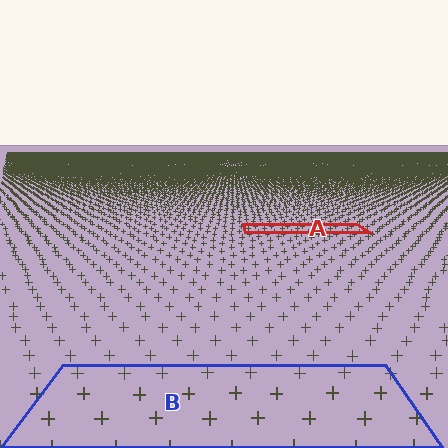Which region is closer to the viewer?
Region B is closer. The texture elements there are larger and more spread out.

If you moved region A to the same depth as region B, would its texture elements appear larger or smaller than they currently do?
They would appear larger. At a closer depth, the same texture elements are projected at a bigger on-screen size.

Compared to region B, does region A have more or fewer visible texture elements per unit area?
Region A has more texture elements per unit area — they are packed more densely because it is farther away.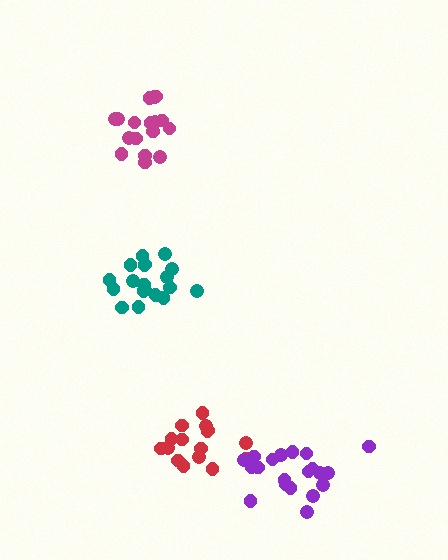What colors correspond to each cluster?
The clusters are colored: red, purple, teal, magenta.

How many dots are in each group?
Group 1: 16 dots, Group 2: 20 dots, Group 3: 19 dots, Group 4: 17 dots (72 total).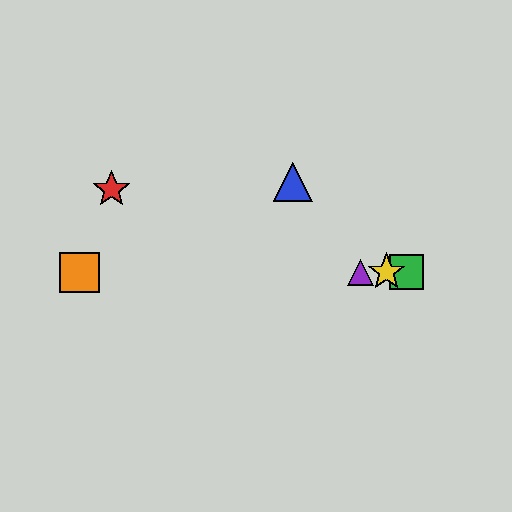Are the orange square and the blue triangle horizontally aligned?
No, the orange square is at y≈272 and the blue triangle is at y≈182.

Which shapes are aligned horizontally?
The green square, the yellow star, the purple triangle, the orange square are aligned horizontally.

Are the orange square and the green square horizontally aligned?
Yes, both are at y≈272.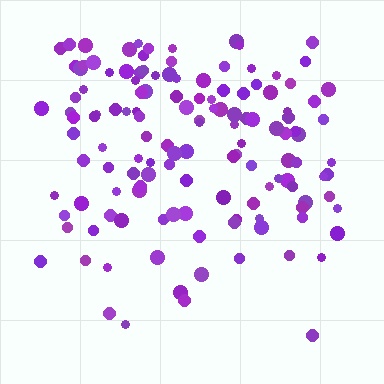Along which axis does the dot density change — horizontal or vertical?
Vertical.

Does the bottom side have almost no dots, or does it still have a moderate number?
Still a moderate number, just noticeably fewer than the top.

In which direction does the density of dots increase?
From bottom to top, with the top side densest.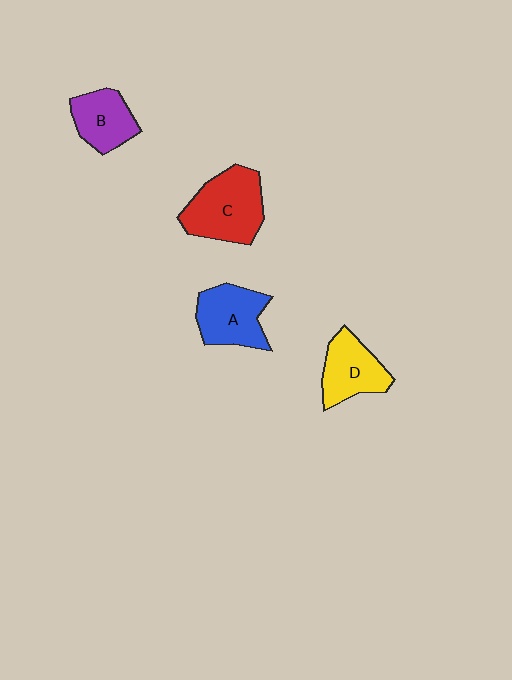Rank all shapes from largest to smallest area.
From largest to smallest: C (red), A (blue), D (yellow), B (purple).